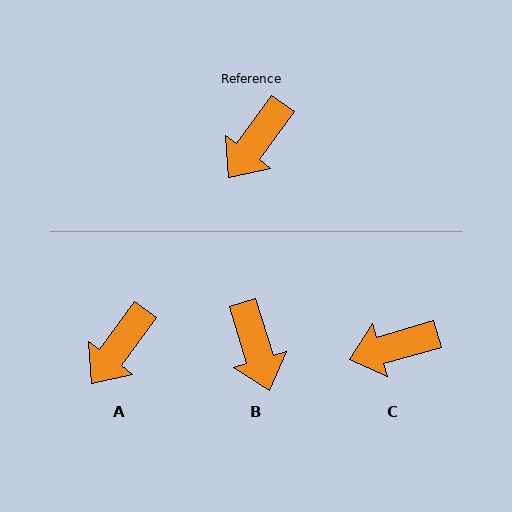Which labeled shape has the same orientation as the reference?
A.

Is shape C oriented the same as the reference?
No, it is off by about 38 degrees.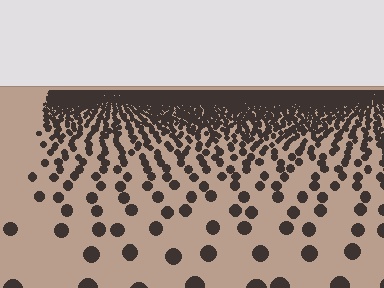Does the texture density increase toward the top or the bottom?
Density increases toward the top.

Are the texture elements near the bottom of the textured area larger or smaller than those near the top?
Larger. Near the bottom, elements are closer to the viewer and appear at a bigger on-screen size.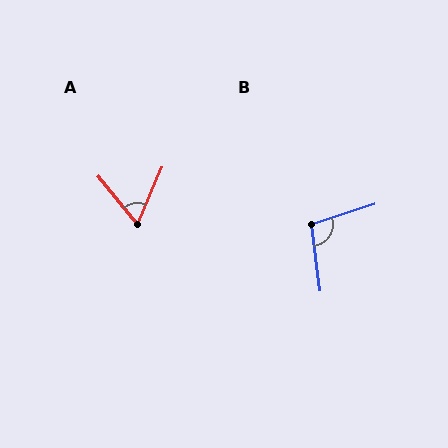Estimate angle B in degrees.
Approximately 101 degrees.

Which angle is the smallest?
A, at approximately 63 degrees.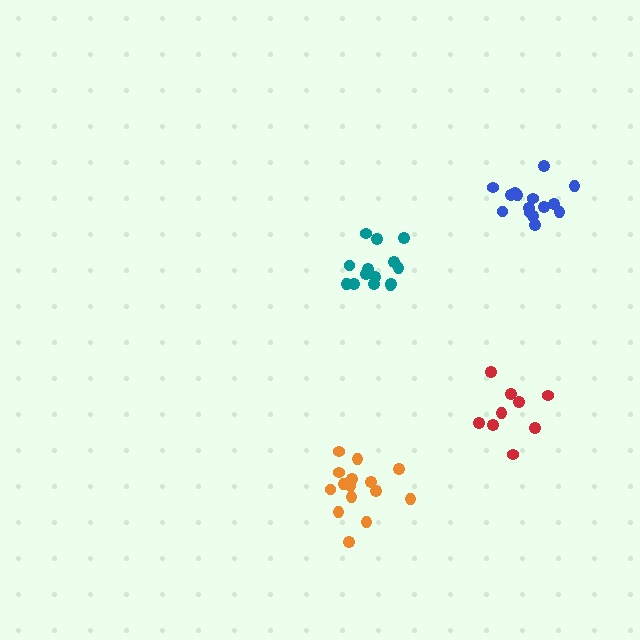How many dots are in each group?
Group 1: 9 dots, Group 2: 15 dots, Group 3: 15 dots, Group 4: 14 dots (53 total).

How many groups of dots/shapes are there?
There are 4 groups.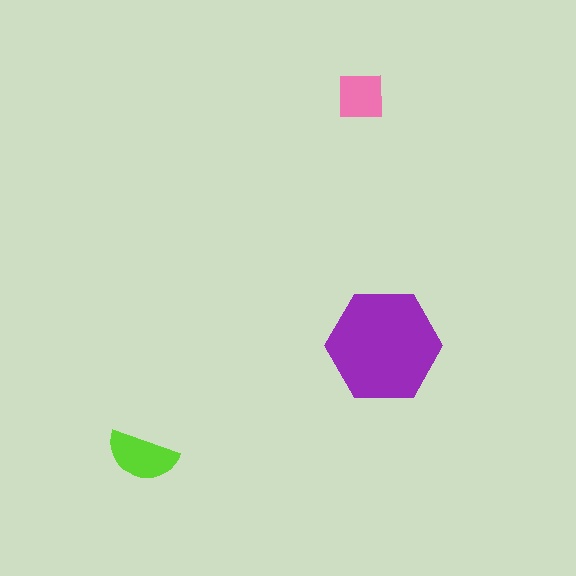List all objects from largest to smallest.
The purple hexagon, the lime semicircle, the pink square.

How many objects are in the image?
There are 3 objects in the image.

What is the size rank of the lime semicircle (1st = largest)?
2nd.